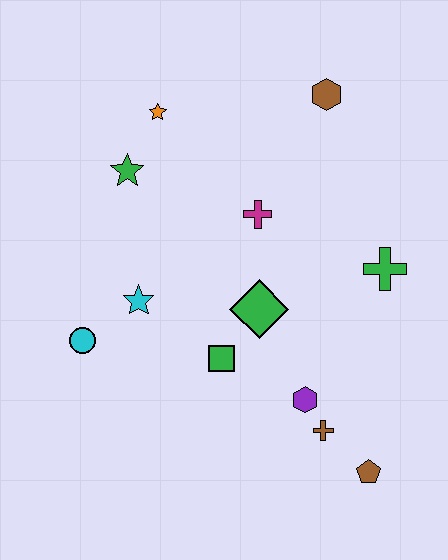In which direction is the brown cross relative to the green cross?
The brown cross is below the green cross.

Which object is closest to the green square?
The green diamond is closest to the green square.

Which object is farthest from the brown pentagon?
The orange star is farthest from the brown pentagon.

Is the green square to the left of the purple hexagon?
Yes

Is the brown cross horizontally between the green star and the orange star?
No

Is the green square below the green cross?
Yes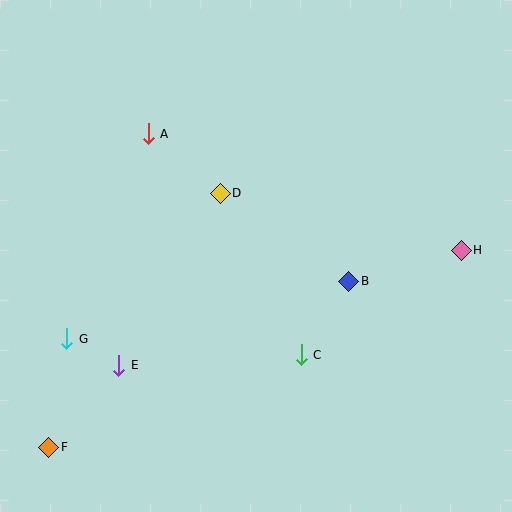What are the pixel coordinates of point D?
Point D is at (220, 193).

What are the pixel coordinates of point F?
Point F is at (49, 447).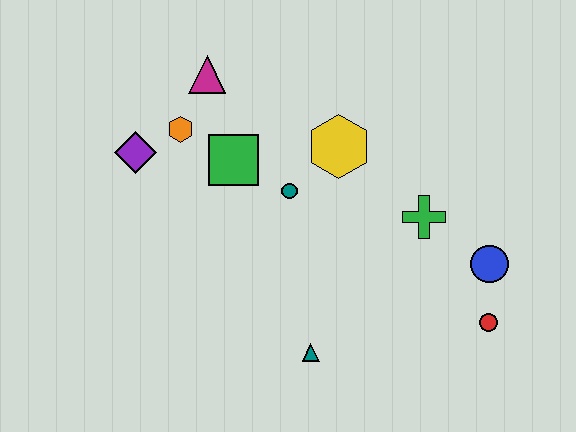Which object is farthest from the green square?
The red circle is farthest from the green square.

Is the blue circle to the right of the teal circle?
Yes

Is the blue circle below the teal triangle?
No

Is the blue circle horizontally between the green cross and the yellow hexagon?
No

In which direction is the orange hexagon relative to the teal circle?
The orange hexagon is to the left of the teal circle.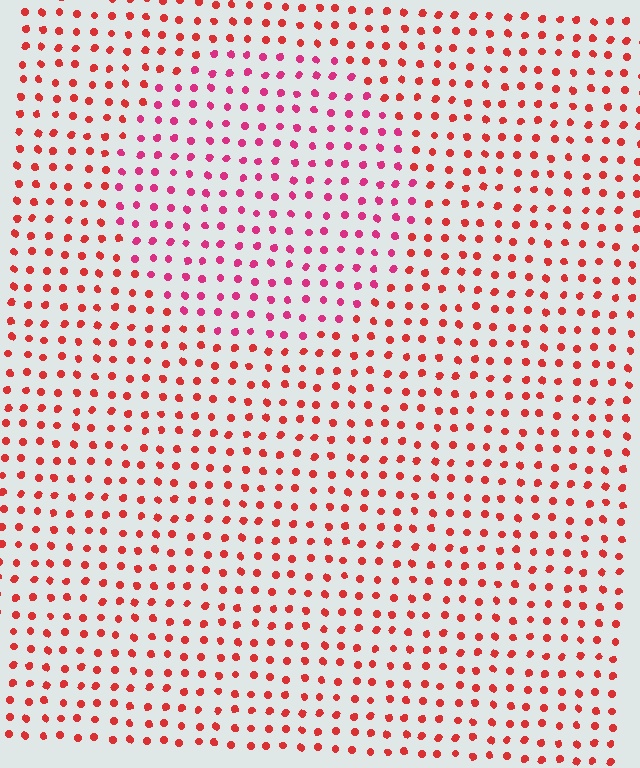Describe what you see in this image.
The image is filled with small red elements in a uniform arrangement. A circle-shaped region is visible where the elements are tinted to a slightly different hue, forming a subtle color boundary.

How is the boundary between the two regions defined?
The boundary is defined purely by a slight shift in hue (about 29 degrees). Spacing, size, and orientation are identical on both sides.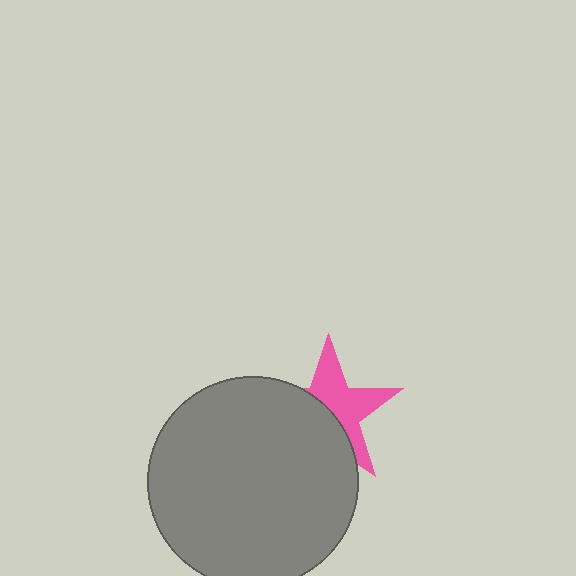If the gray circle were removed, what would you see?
You would see the complete pink star.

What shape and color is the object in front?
The object in front is a gray circle.